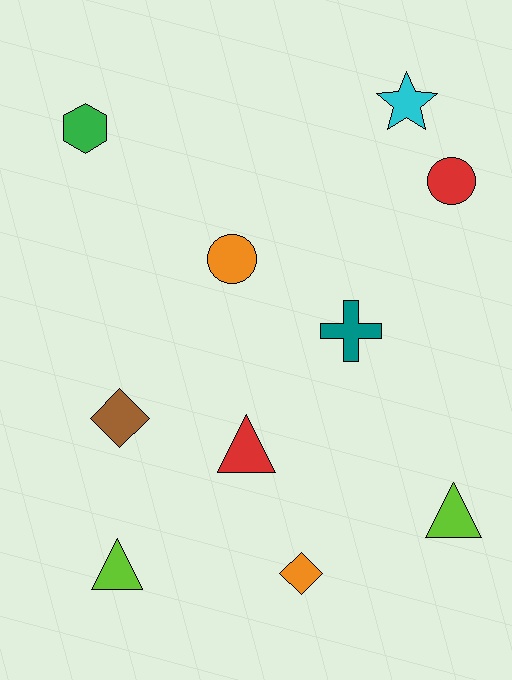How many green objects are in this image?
There is 1 green object.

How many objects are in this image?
There are 10 objects.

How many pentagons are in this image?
There are no pentagons.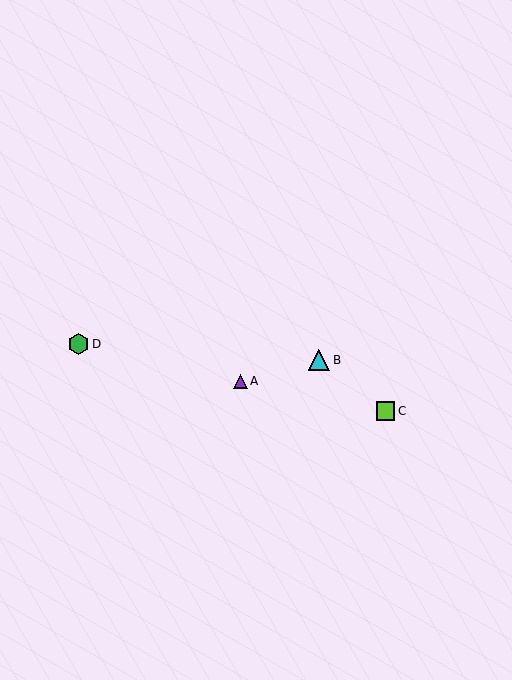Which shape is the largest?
The green hexagon (labeled D) is the largest.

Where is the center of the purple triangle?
The center of the purple triangle is at (240, 381).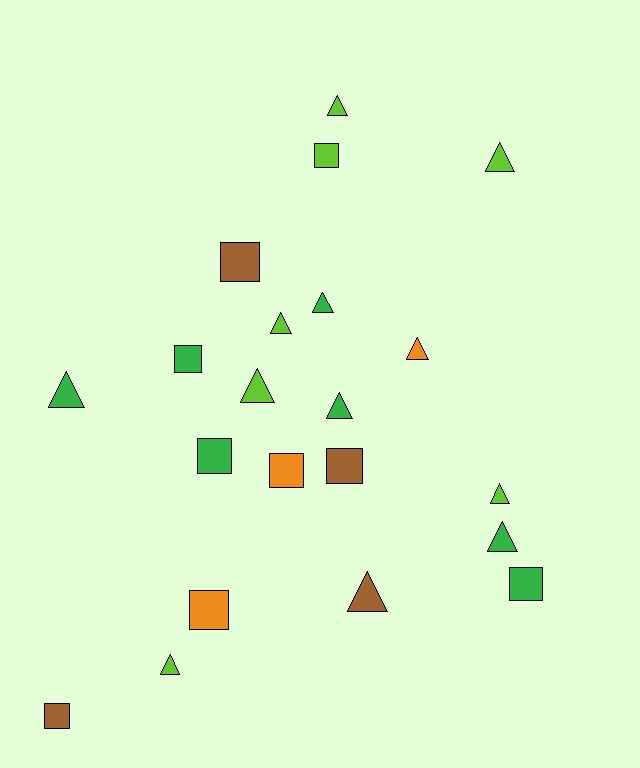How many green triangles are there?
There are 4 green triangles.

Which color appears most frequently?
Lime, with 7 objects.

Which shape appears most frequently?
Triangle, with 12 objects.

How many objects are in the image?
There are 21 objects.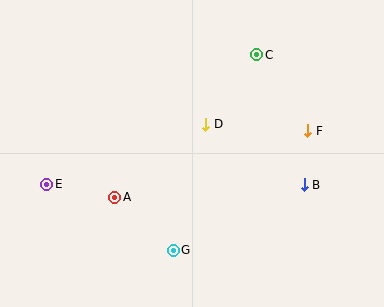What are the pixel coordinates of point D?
Point D is at (206, 124).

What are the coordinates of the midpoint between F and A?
The midpoint between F and A is at (211, 164).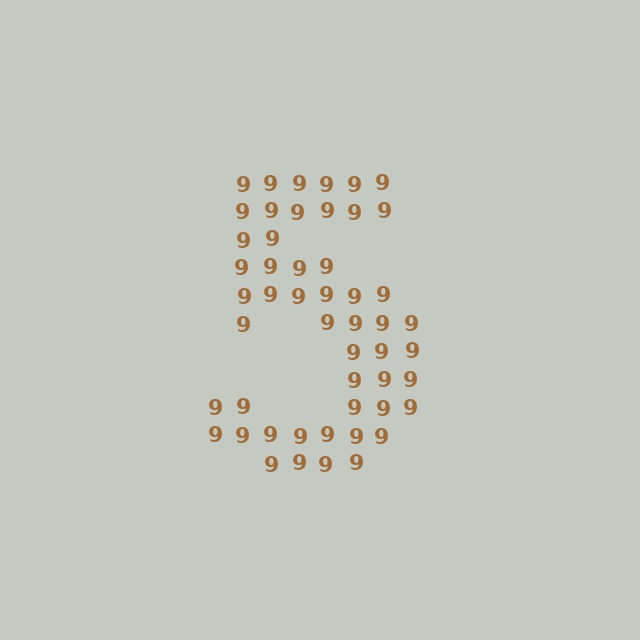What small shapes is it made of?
It is made of small digit 9's.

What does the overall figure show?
The overall figure shows the digit 5.